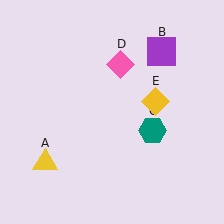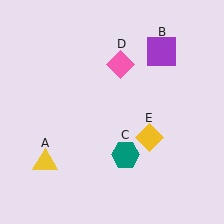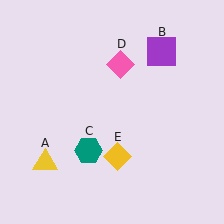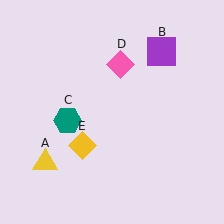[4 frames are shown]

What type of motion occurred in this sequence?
The teal hexagon (object C), yellow diamond (object E) rotated clockwise around the center of the scene.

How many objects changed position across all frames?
2 objects changed position: teal hexagon (object C), yellow diamond (object E).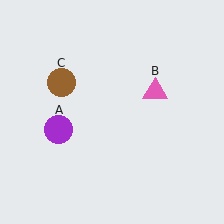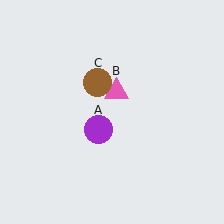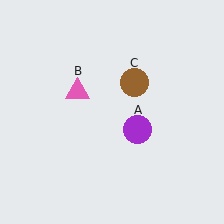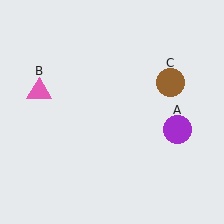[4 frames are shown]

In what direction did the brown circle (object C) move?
The brown circle (object C) moved right.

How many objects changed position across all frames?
3 objects changed position: purple circle (object A), pink triangle (object B), brown circle (object C).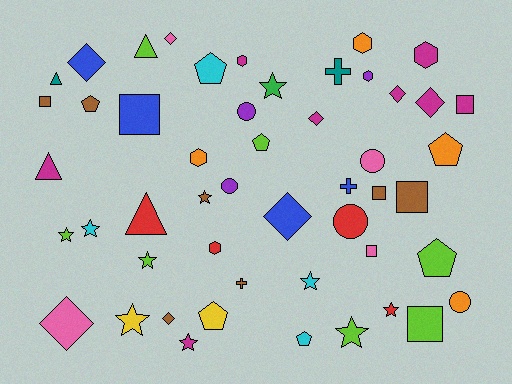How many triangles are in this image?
There are 4 triangles.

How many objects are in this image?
There are 50 objects.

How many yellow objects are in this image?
There are 2 yellow objects.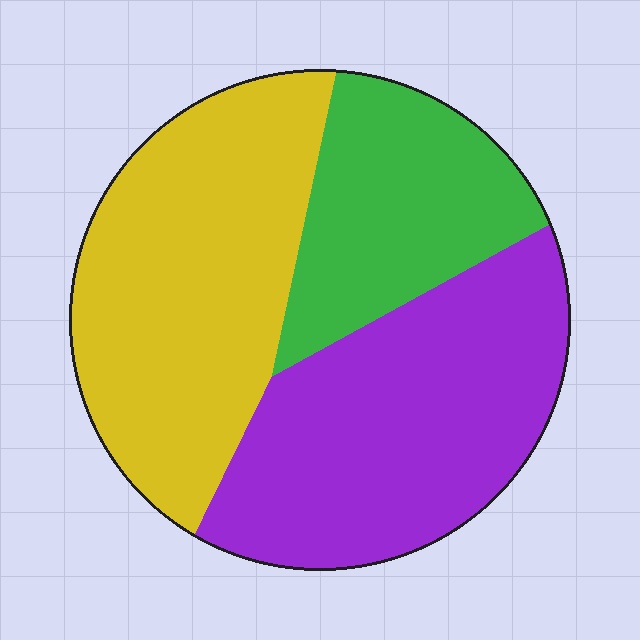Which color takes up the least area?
Green, at roughly 25%.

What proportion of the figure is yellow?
Yellow takes up between a third and a half of the figure.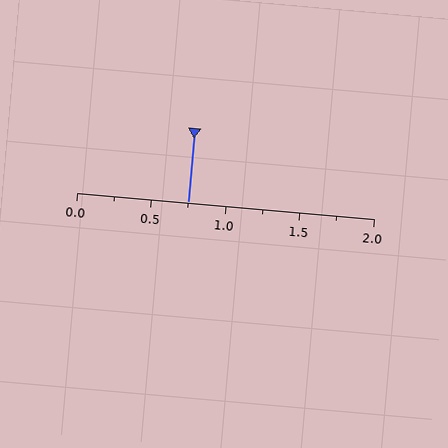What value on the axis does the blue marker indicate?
The marker indicates approximately 0.75.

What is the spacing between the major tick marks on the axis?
The major ticks are spaced 0.5 apart.